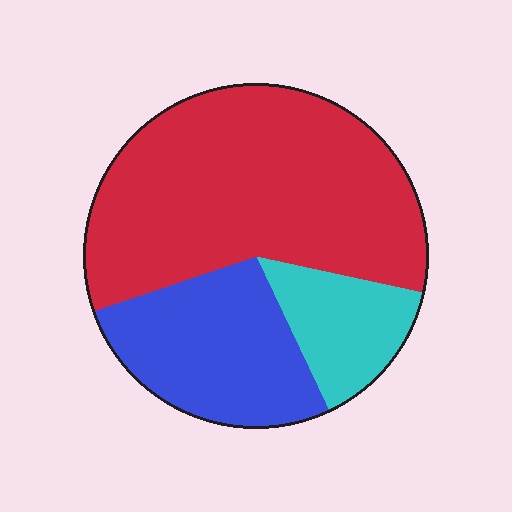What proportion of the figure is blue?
Blue takes up between a quarter and a half of the figure.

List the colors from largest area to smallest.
From largest to smallest: red, blue, cyan.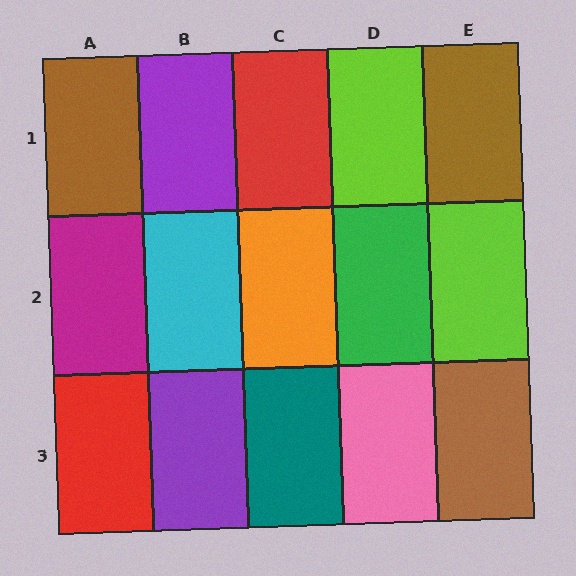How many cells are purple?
2 cells are purple.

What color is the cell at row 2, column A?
Magenta.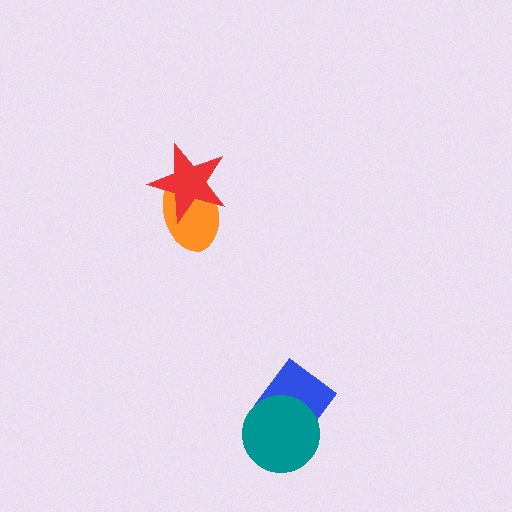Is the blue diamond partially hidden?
Yes, it is partially covered by another shape.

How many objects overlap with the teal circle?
1 object overlaps with the teal circle.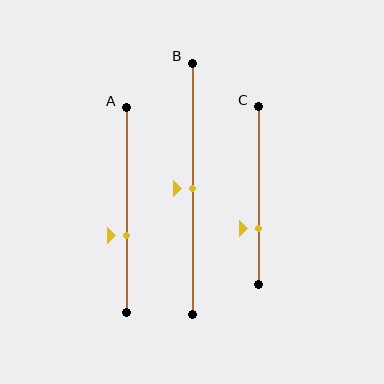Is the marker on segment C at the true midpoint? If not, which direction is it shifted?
No, the marker on segment C is shifted downward by about 18% of the segment length.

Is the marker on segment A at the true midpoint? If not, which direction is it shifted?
No, the marker on segment A is shifted downward by about 13% of the segment length.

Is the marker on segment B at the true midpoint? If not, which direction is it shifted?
Yes, the marker on segment B is at the true midpoint.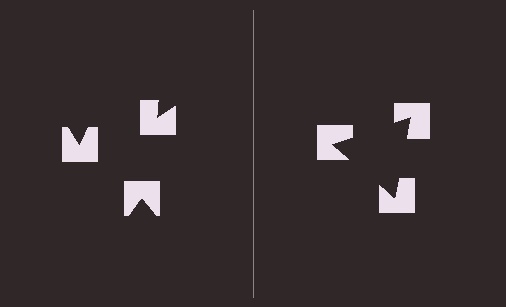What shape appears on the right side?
An illusory triangle.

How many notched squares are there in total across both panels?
6 — 3 on each side.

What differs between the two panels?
The notched squares are positioned identically on both sides; only the wedge orientations differ. On the right they align to a triangle; on the left they are misaligned.